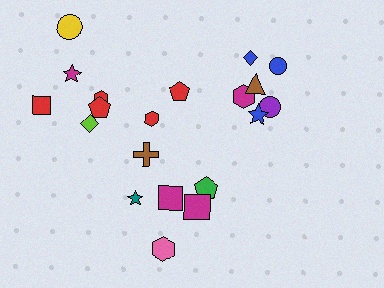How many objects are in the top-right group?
There are 6 objects.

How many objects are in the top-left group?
There are 8 objects.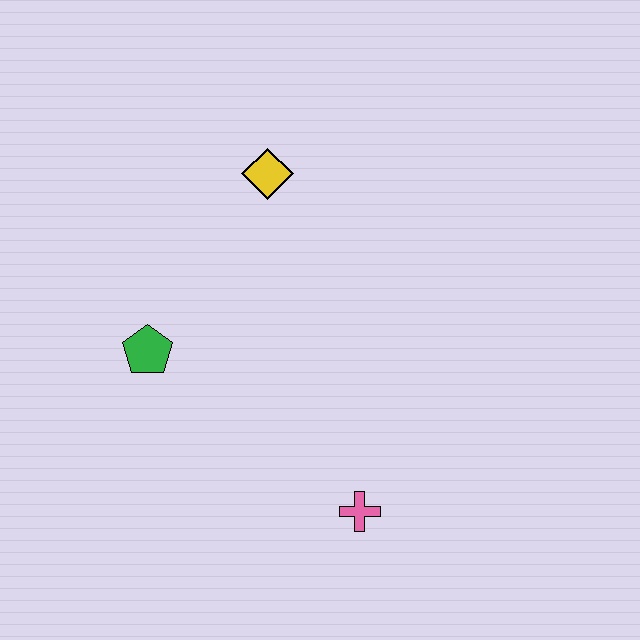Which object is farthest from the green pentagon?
The pink cross is farthest from the green pentagon.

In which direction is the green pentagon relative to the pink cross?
The green pentagon is to the left of the pink cross.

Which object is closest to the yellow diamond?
The green pentagon is closest to the yellow diamond.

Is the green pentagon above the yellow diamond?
No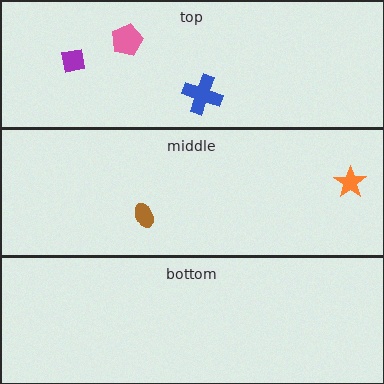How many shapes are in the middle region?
2.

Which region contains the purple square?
The top region.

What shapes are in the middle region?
The orange star, the brown ellipse.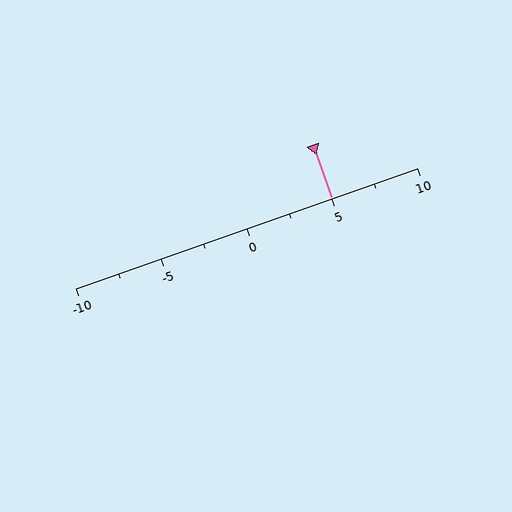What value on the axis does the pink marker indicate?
The marker indicates approximately 5.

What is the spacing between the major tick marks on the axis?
The major ticks are spaced 5 apart.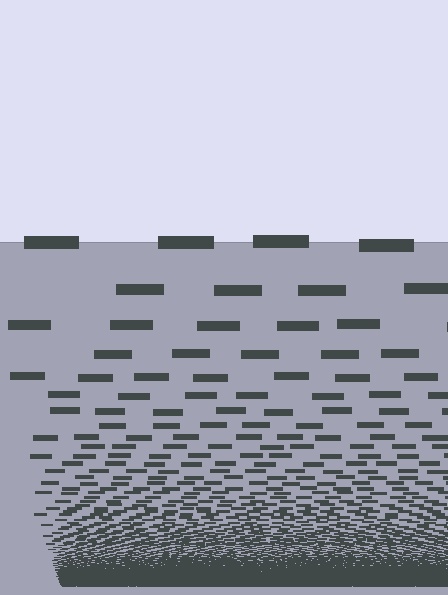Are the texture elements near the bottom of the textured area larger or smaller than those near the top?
Smaller. The gradient is inverted — elements near the bottom are smaller and denser.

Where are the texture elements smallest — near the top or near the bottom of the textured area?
Near the bottom.